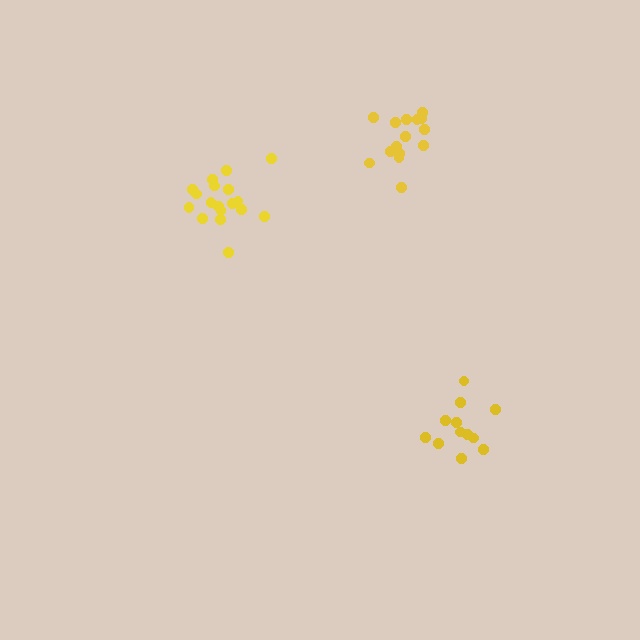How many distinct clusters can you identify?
There are 3 distinct clusters.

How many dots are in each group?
Group 1: 12 dots, Group 2: 18 dots, Group 3: 15 dots (45 total).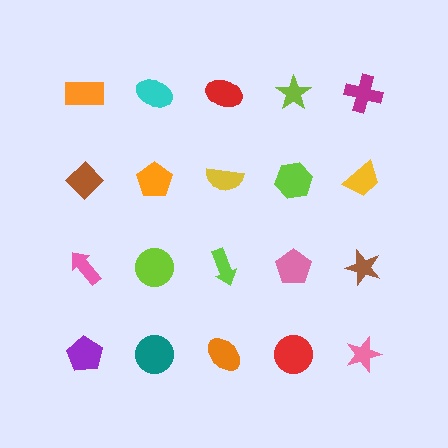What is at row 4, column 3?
An orange ellipse.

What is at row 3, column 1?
A pink arrow.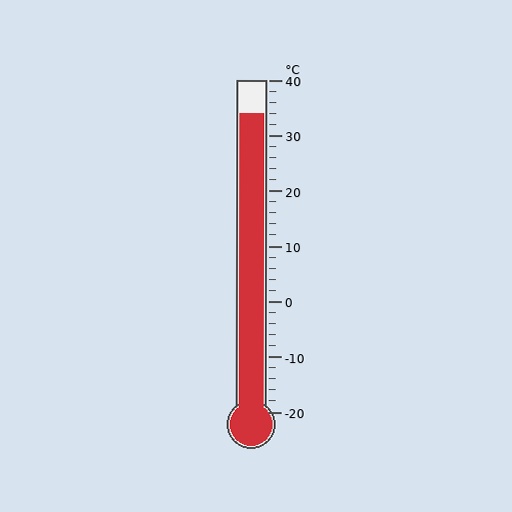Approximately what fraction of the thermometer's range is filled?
The thermometer is filled to approximately 90% of its range.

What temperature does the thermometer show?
The thermometer shows approximately 34°C.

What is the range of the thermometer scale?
The thermometer scale ranges from -20°C to 40°C.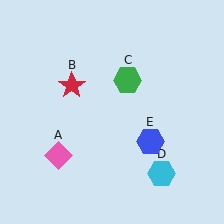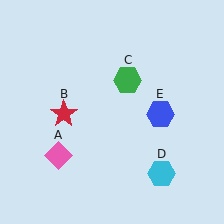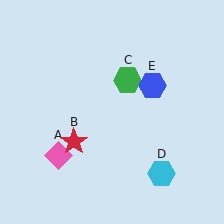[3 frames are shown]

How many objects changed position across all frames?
2 objects changed position: red star (object B), blue hexagon (object E).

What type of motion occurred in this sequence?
The red star (object B), blue hexagon (object E) rotated counterclockwise around the center of the scene.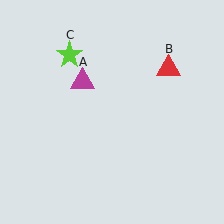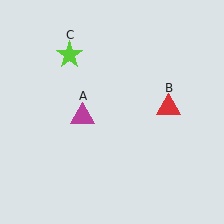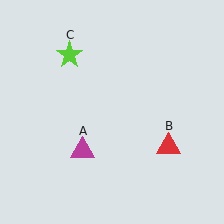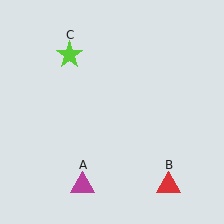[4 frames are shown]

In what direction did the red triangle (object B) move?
The red triangle (object B) moved down.